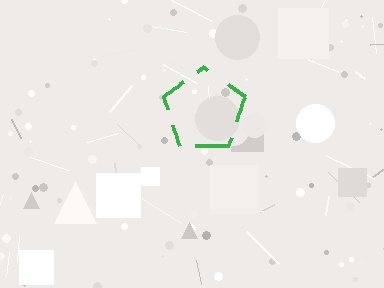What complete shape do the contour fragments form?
The contour fragments form a pentagon.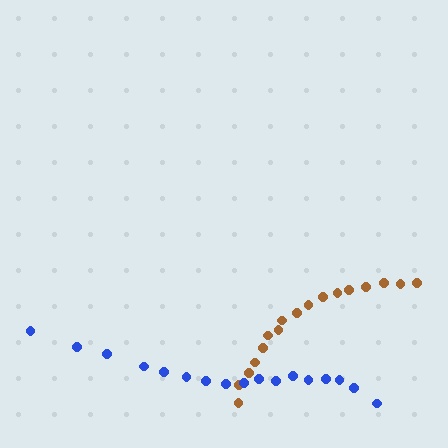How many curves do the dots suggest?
There are 2 distinct paths.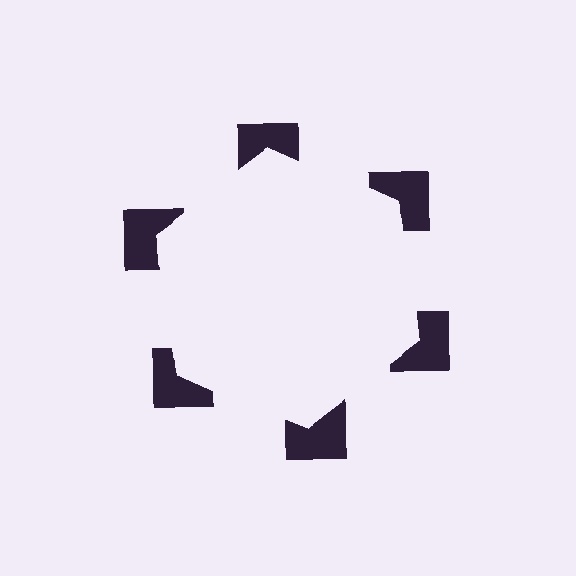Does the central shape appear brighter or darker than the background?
It typically appears slightly brighter than the background, even though no actual brightness change is drawn.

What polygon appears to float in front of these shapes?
An illusory hexagon — its edges are inferred from the aligned wedge cuts in the notched squares, not physically drawn.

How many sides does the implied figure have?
6 sides.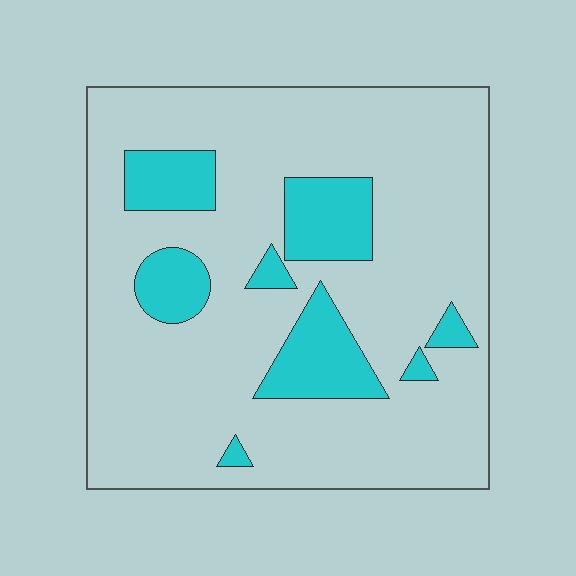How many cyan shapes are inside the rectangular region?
8.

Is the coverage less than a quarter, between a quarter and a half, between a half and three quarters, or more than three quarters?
Less than a quarter.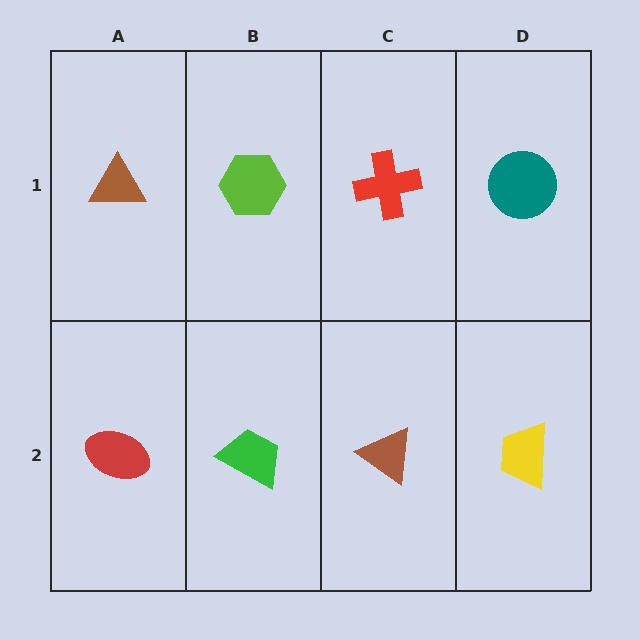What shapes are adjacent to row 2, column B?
A lime hexagon (row 1, column B), a red ellipse (row 2, column A), a brown triangle (row 2, column C).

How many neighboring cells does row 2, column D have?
2.